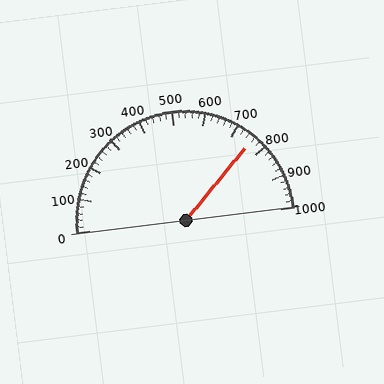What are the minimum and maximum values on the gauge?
The gauge ranges from 0 to 1000.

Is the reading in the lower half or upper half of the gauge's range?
The reading is in the upper half of the range (0 to 1000).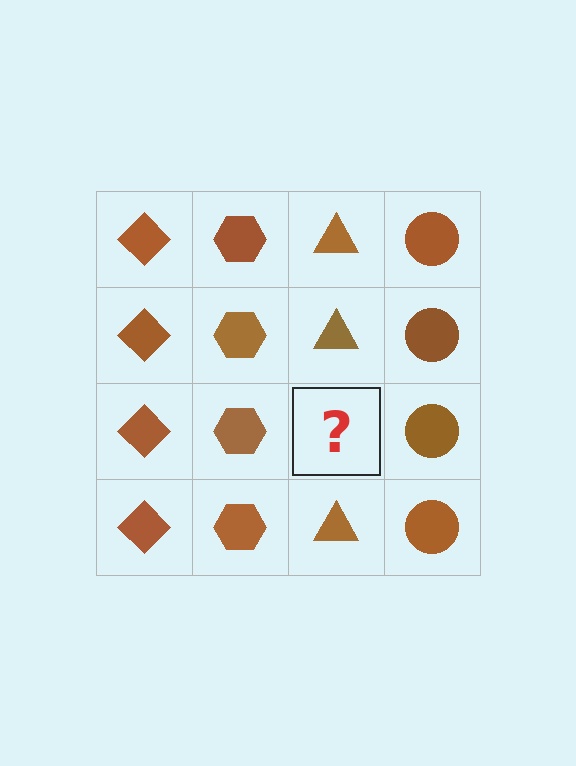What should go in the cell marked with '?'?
The missing cell should contain a brown triangle.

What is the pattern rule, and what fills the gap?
The rule is that each column has a consistent shape. The gap should be filled with a brown triangle.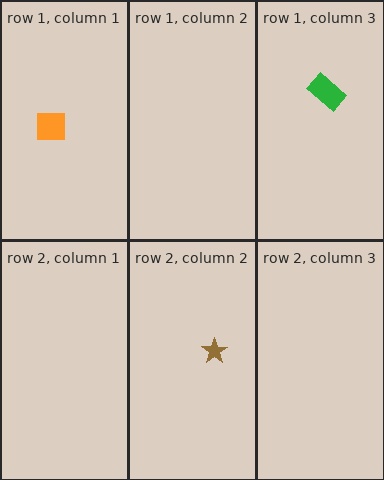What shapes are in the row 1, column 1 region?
The orange square.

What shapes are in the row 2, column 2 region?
The brown star.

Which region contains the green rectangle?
The row 1, column 3 region.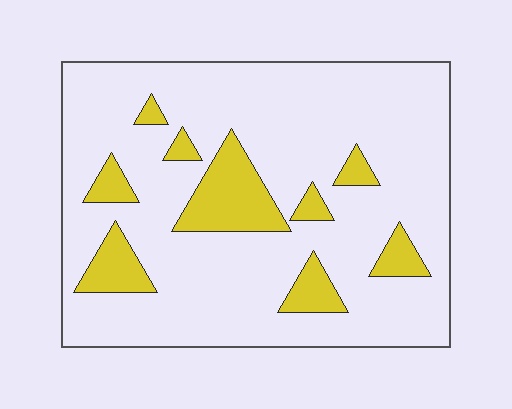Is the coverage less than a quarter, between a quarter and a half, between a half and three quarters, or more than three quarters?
Less than a quarter.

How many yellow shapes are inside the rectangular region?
9.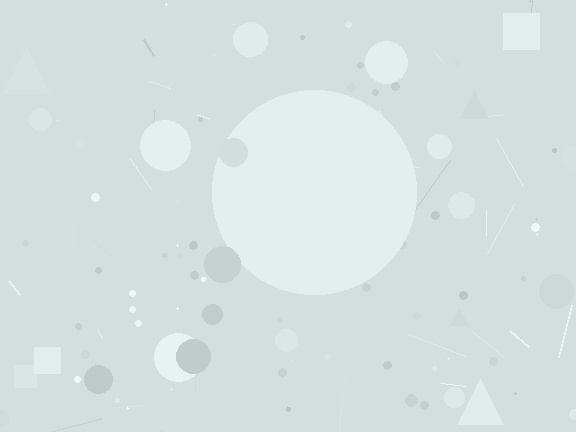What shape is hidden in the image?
A circle is hidden in the image.